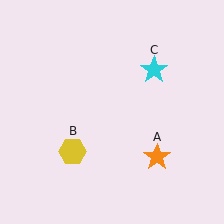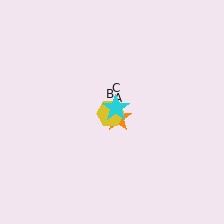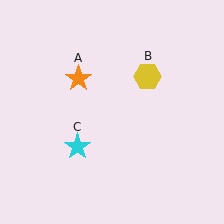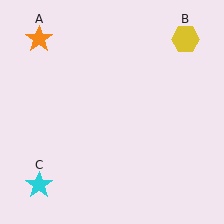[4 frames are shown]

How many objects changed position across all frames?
3 objects changed position: orange star (object A), yellow hexagon (object B), cyan star (object C).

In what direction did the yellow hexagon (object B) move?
The yellow hexagon (object B) moved up and to the right.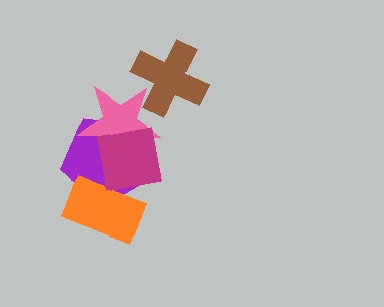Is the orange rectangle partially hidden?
Yes, it is partially covered by another shape.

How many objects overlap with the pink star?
3 objects overlap with the pink star.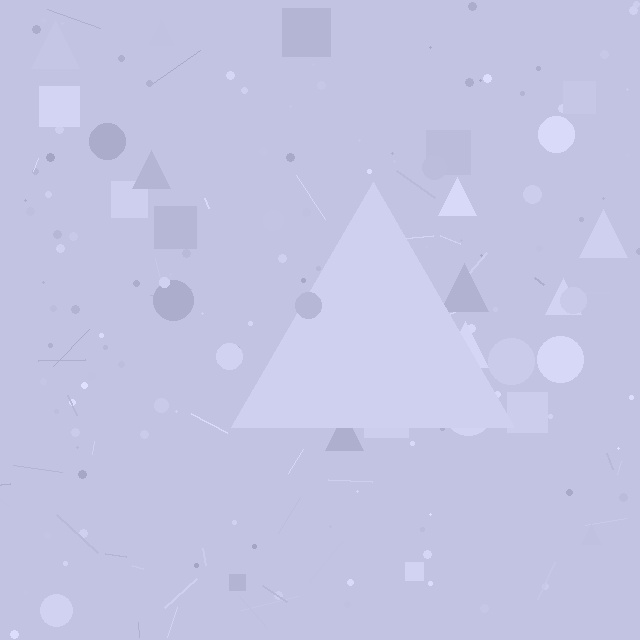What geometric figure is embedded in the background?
A triangle is embedded in the background.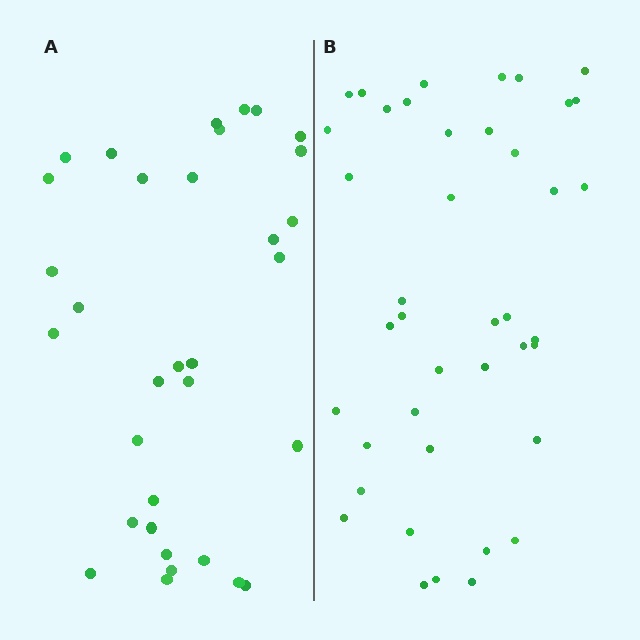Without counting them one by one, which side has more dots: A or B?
Region B (the right region) has more dots.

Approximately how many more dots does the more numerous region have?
Region B has roughly 8 or so more dots than region A.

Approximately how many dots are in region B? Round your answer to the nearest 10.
About 40 dots. (The exact count is 41, which rounds to 40.)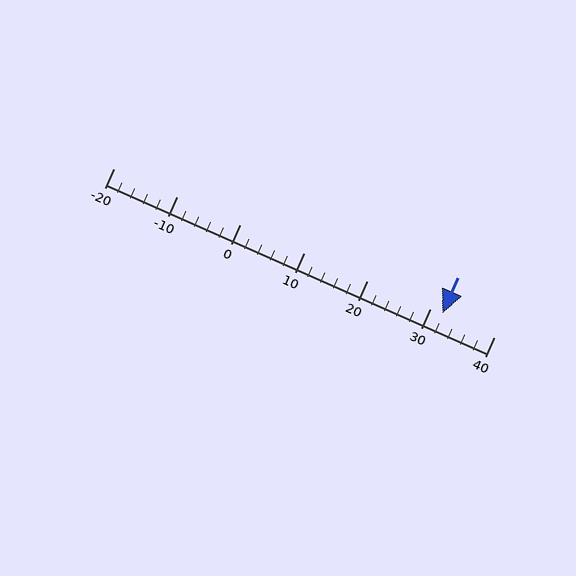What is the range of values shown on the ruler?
The ruler shows values from -20 to 40.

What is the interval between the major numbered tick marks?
The major tick marks are spaced 10 units apart.